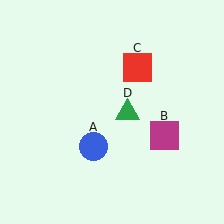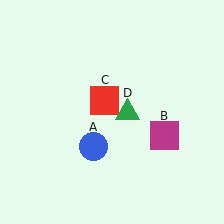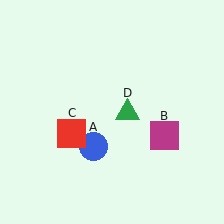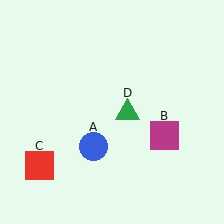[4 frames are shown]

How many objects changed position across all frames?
1 object changed position: red square (object C).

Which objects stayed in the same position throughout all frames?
Blue circle (object A) and magenta square (object B) and green triangle (object D) remained stationary.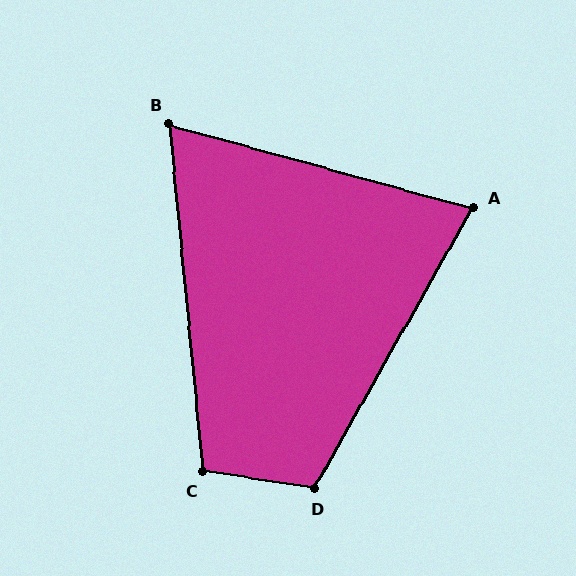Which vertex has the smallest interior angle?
B, at approximately 69 degrees.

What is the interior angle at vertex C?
Approximately 104 degrees (obtuse).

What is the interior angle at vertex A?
Approximately 76 degrees (acute).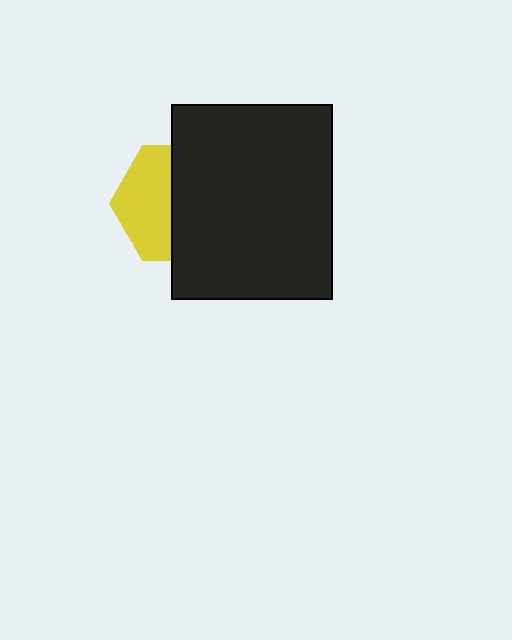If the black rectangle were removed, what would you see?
You would see the complete yellow hexagon.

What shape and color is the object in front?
The object in front is a black rectangle.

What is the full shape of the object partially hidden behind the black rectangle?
The partially hidden object is a yellow hexagon.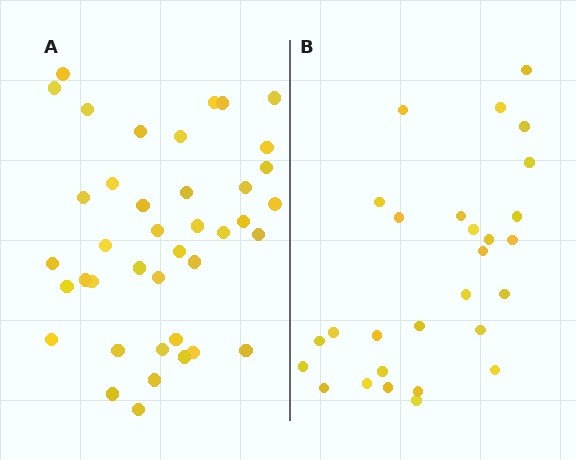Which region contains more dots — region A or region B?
Region A (the left region) has more dots.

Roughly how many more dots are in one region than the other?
Region A has roughly 12 or so more dots than region B.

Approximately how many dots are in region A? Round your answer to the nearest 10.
About 40 dots.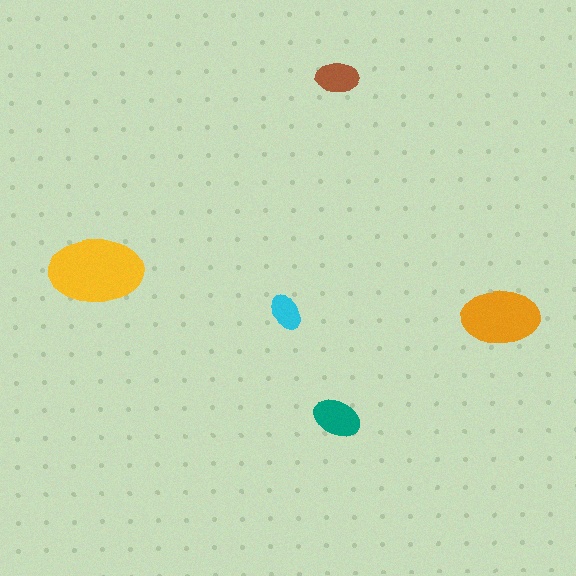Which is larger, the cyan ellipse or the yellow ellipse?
The yellow one.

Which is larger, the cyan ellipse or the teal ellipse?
The teal one.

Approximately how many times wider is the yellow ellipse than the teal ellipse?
About 2 times wider.